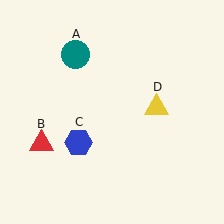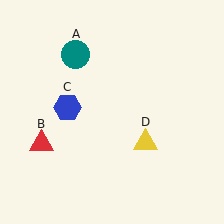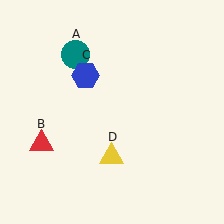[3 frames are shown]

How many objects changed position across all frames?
2 objects changed position: blue hexagon (object C), yellow triangle (object D).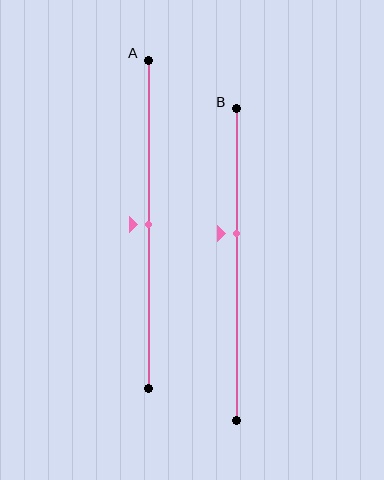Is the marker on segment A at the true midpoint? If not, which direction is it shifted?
Yes, the marker on segment A is at the true midpoint.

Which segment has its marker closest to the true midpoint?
Segment A has its marker closest to the true midpoint.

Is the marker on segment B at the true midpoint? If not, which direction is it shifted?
No, the marker on segment B is shifted upward by about 10% of the segment length.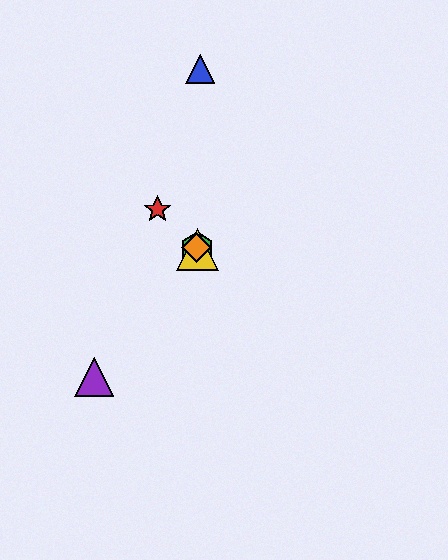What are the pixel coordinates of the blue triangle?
The blue triangle is at (200, 69).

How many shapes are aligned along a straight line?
4 shapes (the red star, the green hexagon, the yellow triangle, the orange diamond) are aligned along a straight line.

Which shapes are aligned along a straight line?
The red star, the green hexagon, the yellow triangle, the orange diamond are aligned along a straight line.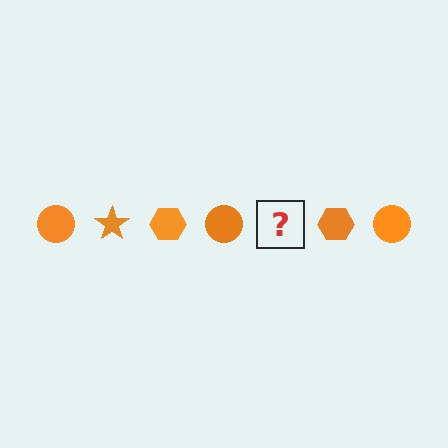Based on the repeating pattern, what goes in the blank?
The blank should be an orange star.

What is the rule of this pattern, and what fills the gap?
The rule is that the pattern cycles through circle, star, hexagon shapes in orange. The gap should be filled with an orange star.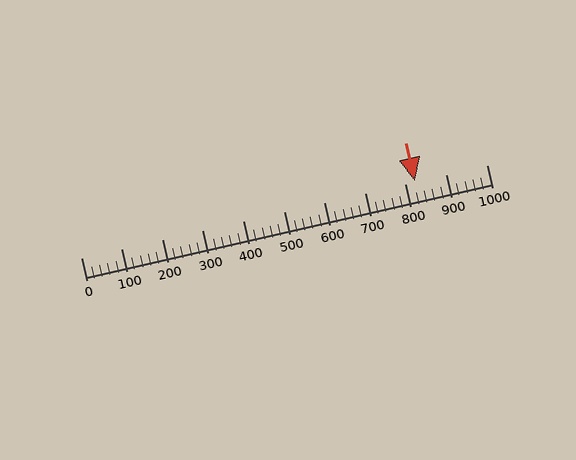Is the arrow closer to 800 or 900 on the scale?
The arrow is closer to 800.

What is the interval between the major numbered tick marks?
The major tick marks are spaced 100 units apart.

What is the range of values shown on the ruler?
The ruler shows values from 0 to 1000.